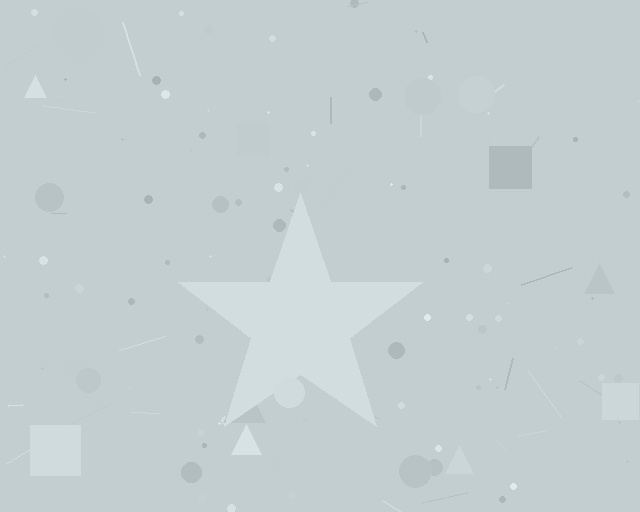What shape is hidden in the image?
A star is hidden in the image.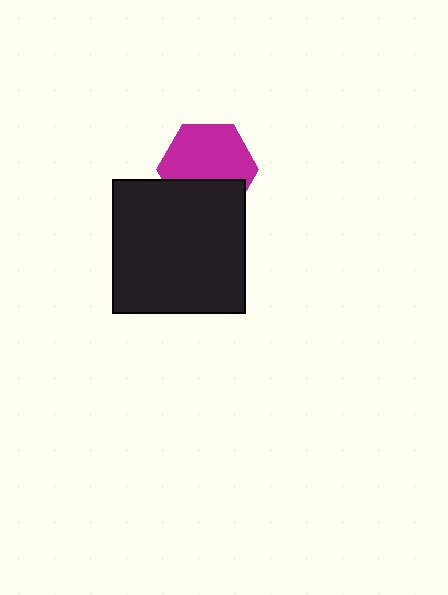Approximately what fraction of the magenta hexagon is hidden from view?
Roughly 34% of the magenta hexagon is hidden behind the black square.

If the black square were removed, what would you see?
You would see the complete magenta hexagon.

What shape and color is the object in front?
The object in front is a black square.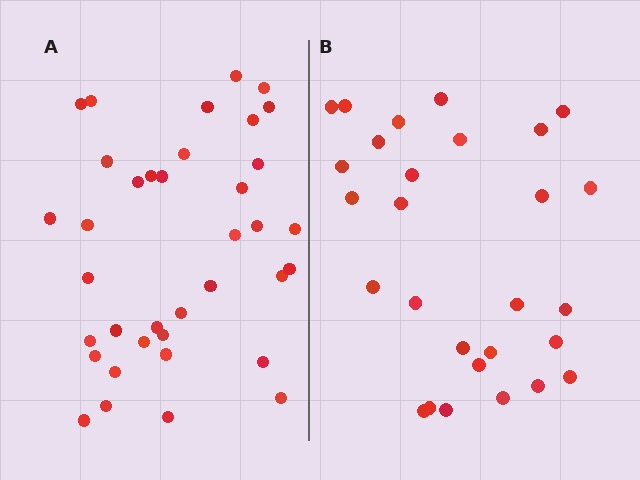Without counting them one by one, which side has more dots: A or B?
Region A (the left region) has more dots.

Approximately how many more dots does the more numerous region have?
Region A has roughly 8 or so more dots than region B.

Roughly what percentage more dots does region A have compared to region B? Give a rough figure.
About 30% more.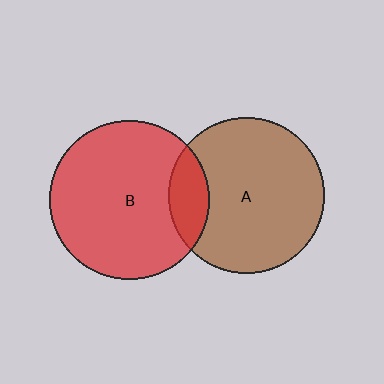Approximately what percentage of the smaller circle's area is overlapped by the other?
Approximately 15%.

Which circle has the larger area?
Circle B (red).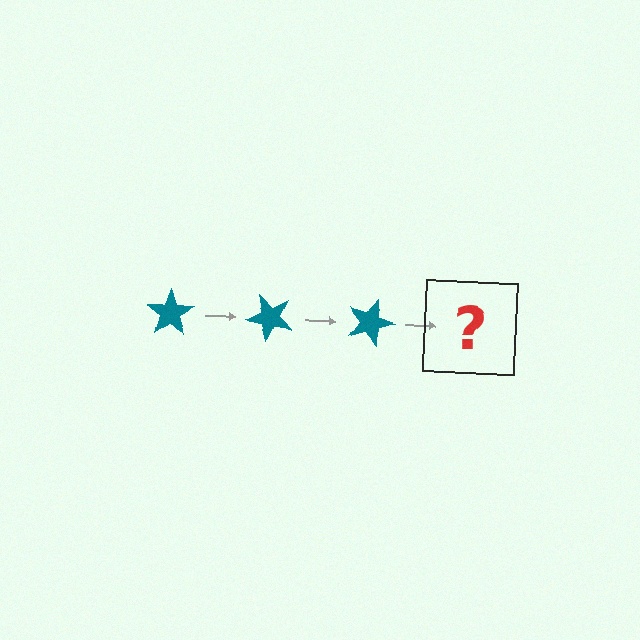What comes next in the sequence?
The next element should be a teal star rotated 135 degrees.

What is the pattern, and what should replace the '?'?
The pattern is that the star rotates 45 degrees each step. The '?' should be a teal star rotated 135 degrees.